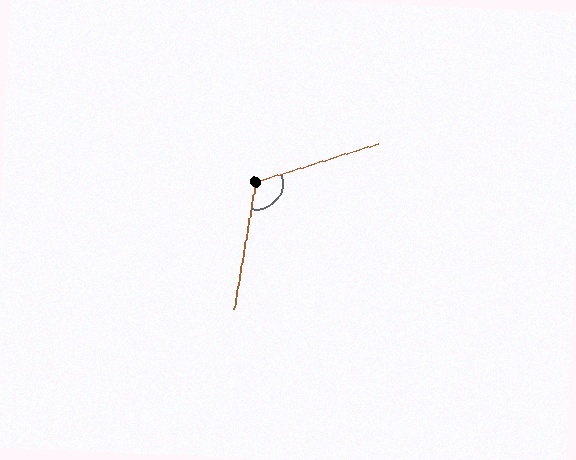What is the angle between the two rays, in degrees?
Approximately 117 degrees.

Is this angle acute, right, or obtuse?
It is obtuse.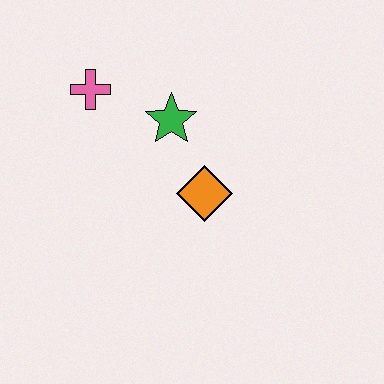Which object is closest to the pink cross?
The green star is closest to the pink cross.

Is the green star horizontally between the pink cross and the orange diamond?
Yes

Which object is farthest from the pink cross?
The orange diamond is farthest from the pink cross.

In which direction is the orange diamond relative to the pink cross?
The orange diamond is to the right of the pink cross.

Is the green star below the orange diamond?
No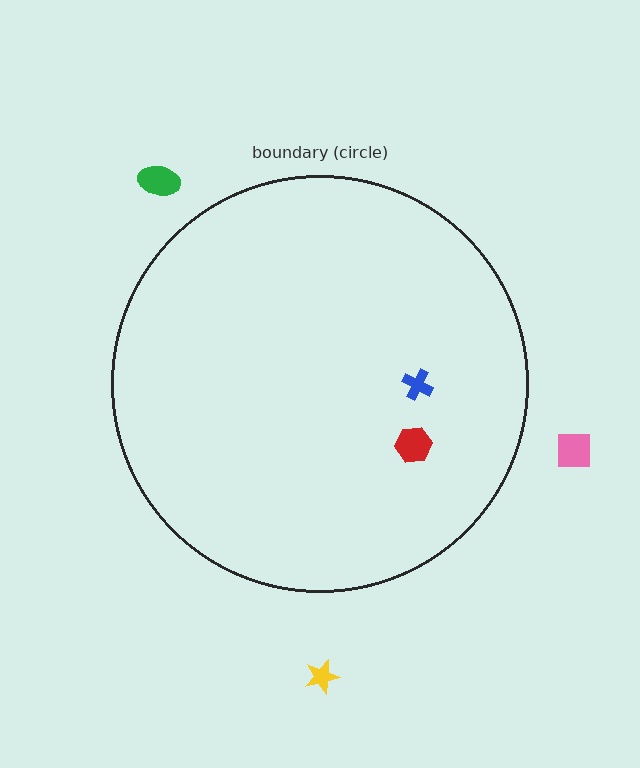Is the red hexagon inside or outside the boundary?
Inside.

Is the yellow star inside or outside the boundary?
Outside.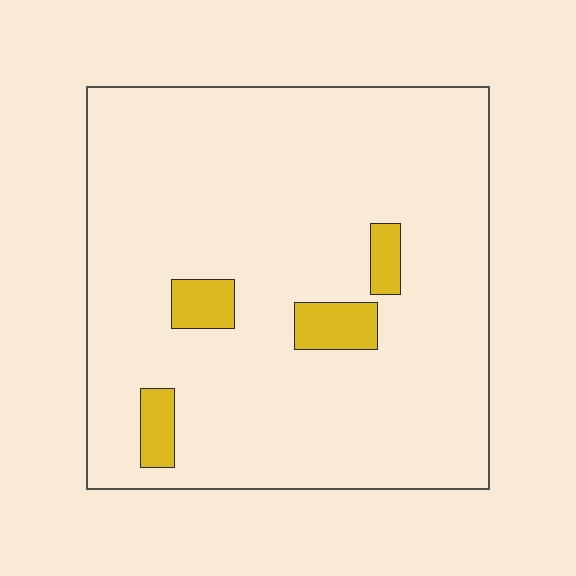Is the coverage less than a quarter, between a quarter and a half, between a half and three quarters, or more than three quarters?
Less than a quarter.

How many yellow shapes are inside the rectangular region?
4.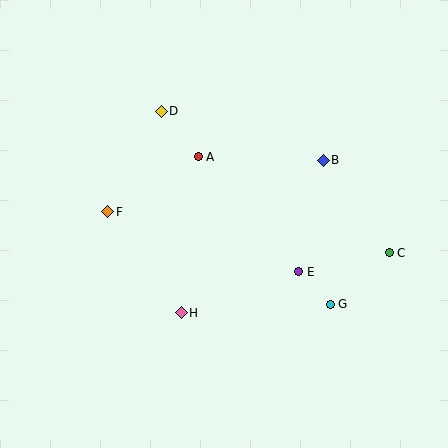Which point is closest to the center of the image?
Point A at (198, 157) is closest to the center.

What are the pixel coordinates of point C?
Point C is at (389, 253).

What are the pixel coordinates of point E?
Point E is at (299, 272).